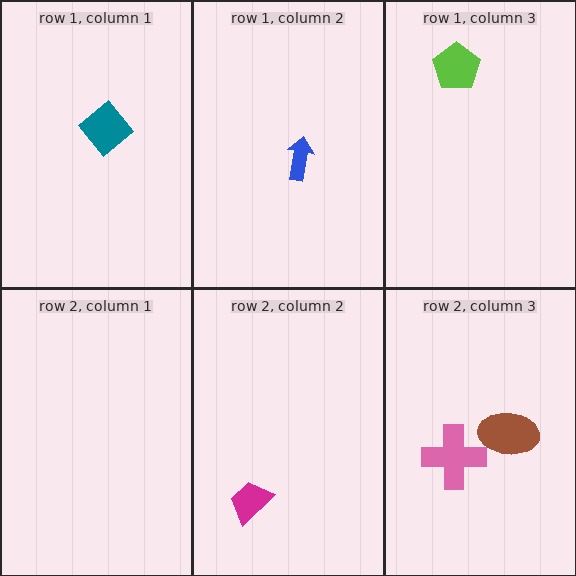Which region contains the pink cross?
The row 2, column 3 region.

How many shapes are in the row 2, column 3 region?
2.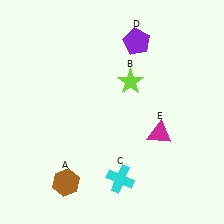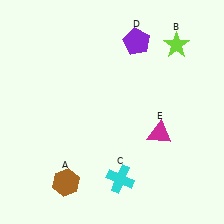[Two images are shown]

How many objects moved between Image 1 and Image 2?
1 object moved between the two images.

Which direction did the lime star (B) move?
The lime star (B) moved right.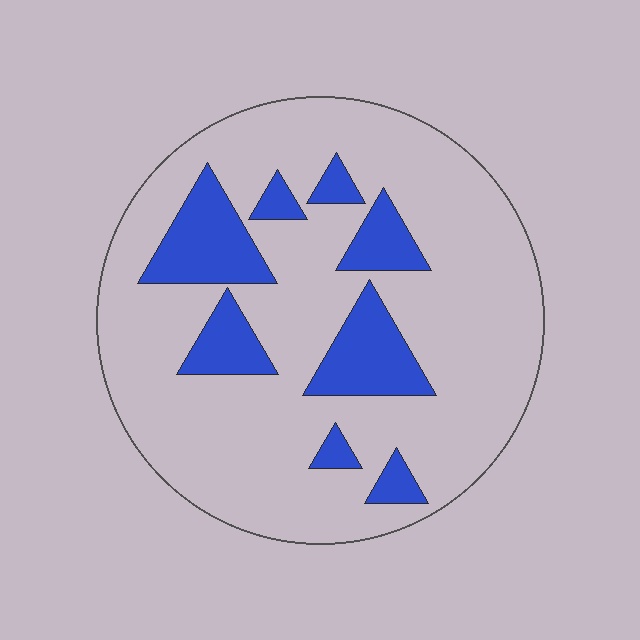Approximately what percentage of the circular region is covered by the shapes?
Approximately 20%.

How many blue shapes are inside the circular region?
8.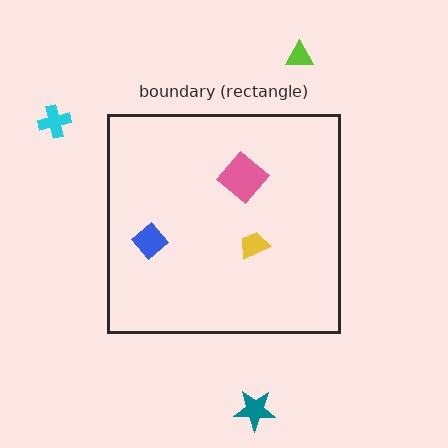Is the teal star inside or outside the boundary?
Outside.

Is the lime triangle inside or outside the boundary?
Outside.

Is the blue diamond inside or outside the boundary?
Inside.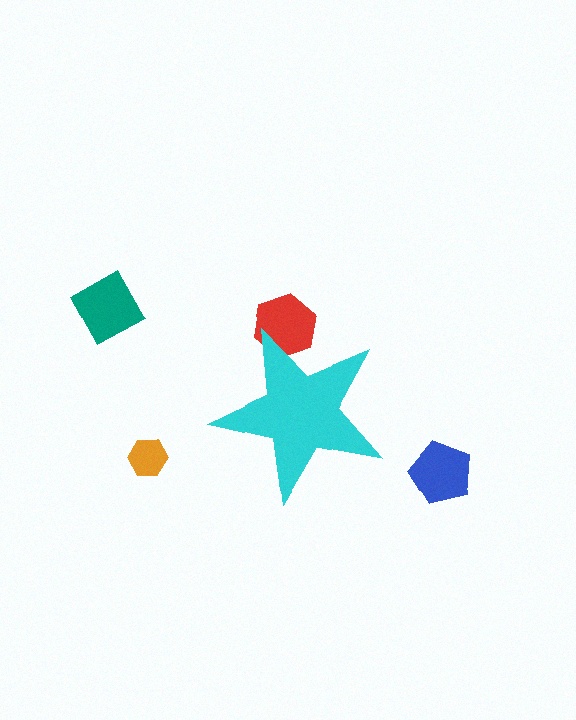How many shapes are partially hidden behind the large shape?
1 shape is partially hidden.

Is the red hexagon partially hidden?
Yes, the red hexagon is partially hidden behind the cyan star.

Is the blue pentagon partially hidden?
No, the blue pentagon is fully visible.